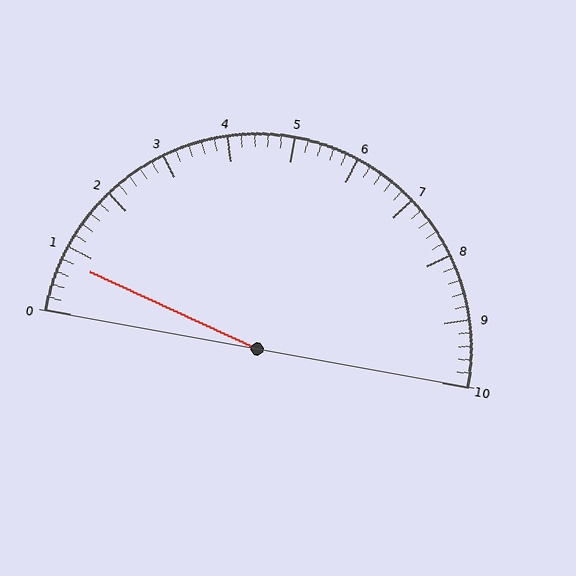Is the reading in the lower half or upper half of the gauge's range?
The reading is in the lower half of the range (0 to 10).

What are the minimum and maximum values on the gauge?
The gauge ranges from 0 to 10.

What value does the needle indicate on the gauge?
The needle indicates approximately 0.8.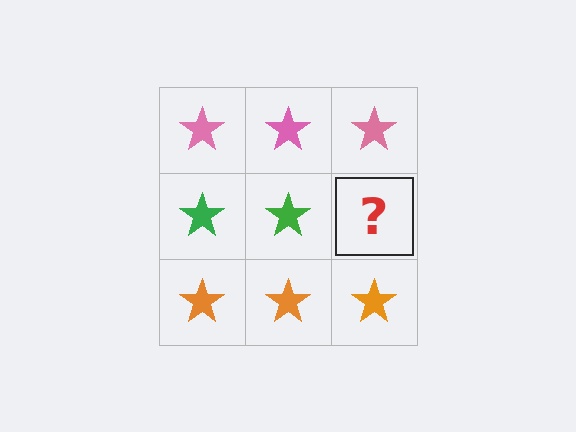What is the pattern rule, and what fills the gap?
The rule is that each row has a consistent color. The gap should be filled with a green star.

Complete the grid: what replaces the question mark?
The question mark should be replaced with a green star.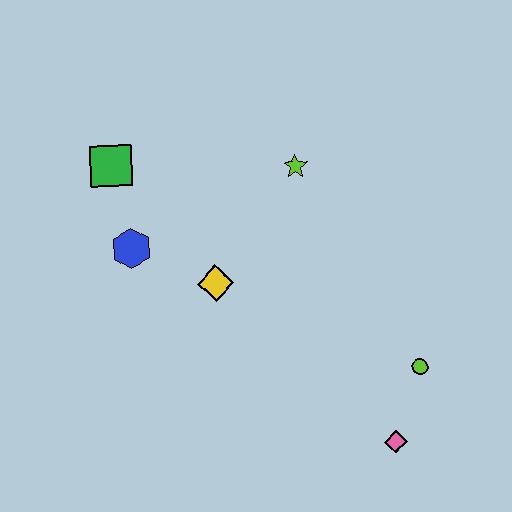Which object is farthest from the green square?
The pink diamond is farthest from the green square.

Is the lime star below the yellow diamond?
No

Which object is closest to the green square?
The blue hexagon is closest to the green square.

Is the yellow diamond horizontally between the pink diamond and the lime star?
No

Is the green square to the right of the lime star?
No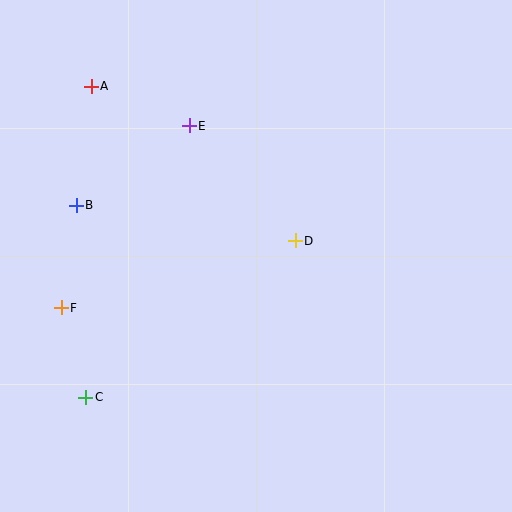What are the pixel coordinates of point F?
Point F is at (61, 308).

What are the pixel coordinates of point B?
Point B is at (76, 205).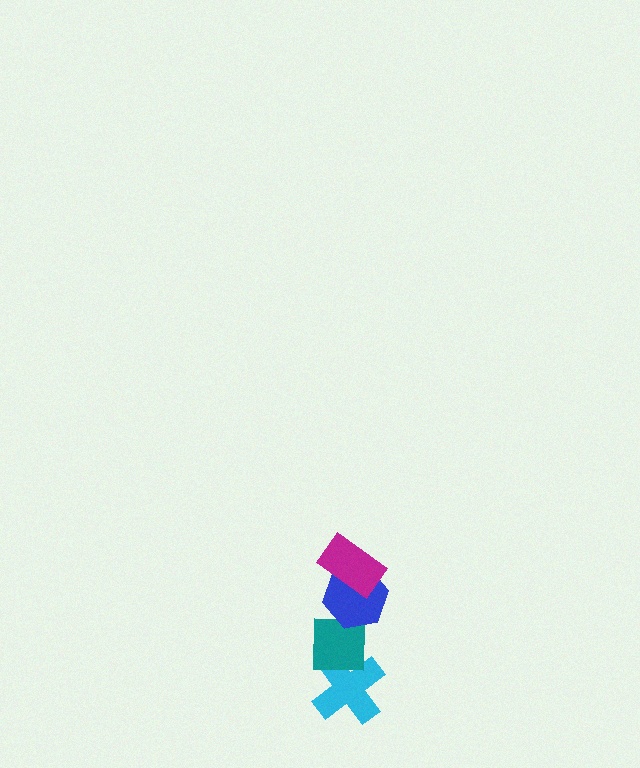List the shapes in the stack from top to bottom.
From top to bottom: the magenta rectangle, the blue hexagon, the teal square, the cyan cross.